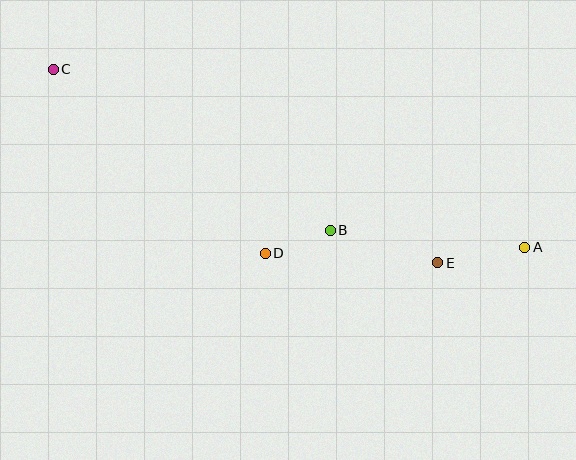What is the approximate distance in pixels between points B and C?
The distance between B and C is approximately 321 pixels.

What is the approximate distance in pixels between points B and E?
The distance between B and E is approximately 112 pixels.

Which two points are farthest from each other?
Points A and C are farthest from each other.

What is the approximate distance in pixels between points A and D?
The distance between A and D is approximately 260 pixels.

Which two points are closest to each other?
Points B and D are closest to each other.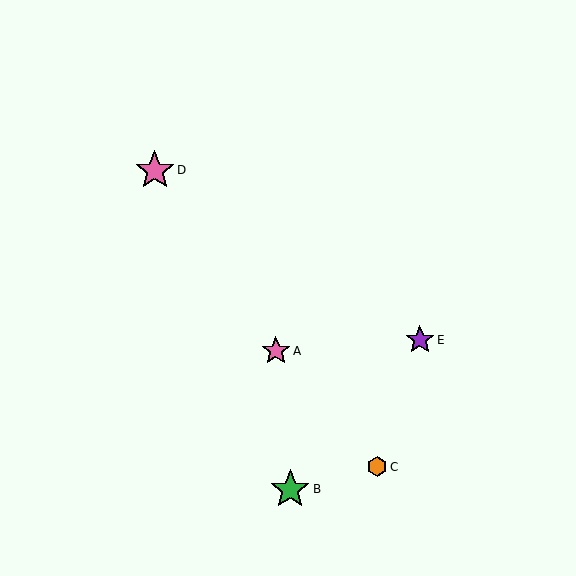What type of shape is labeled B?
Shape B is a green star.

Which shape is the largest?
The pink star (labeled D) is the largest.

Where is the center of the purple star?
The center of the purple star is at (420, 340).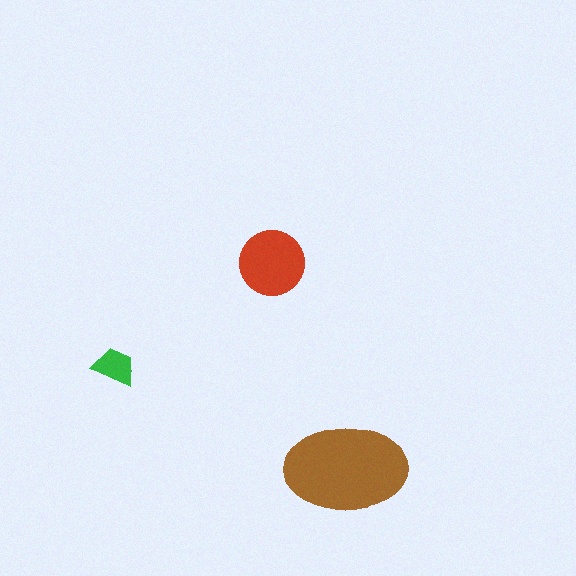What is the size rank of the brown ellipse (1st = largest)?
1st.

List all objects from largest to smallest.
The brown ellipse, the red circle, the green trapezoid.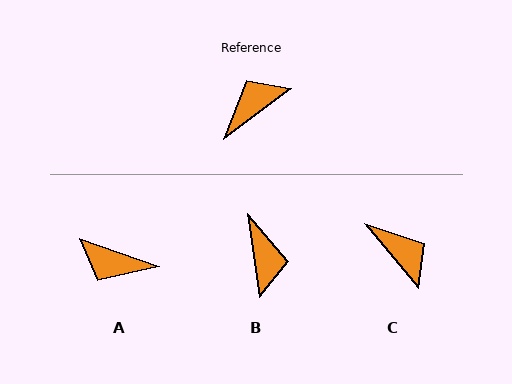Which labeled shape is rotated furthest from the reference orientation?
A, about 124 degrees away.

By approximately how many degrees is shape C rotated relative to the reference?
Approximately 87 degrees clockwise.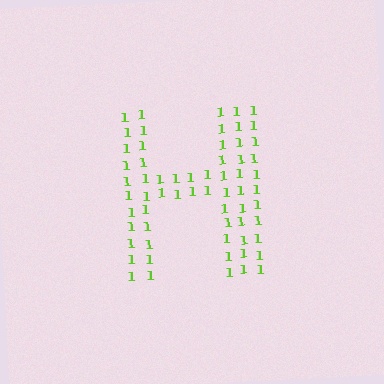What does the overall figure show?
The overall figure shows the letter H.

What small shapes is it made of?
It is made of small digit 1's.